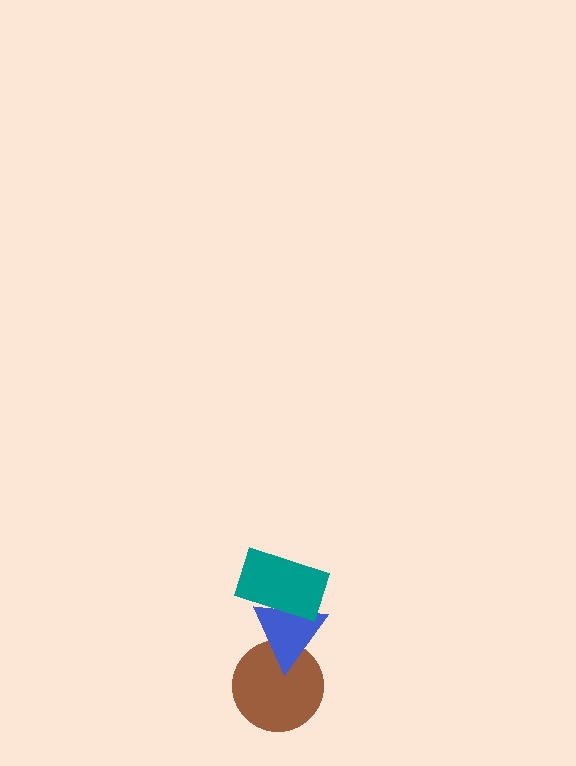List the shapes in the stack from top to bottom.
From top to bottom: the teal rectangle, the blue triangle, the brown circle.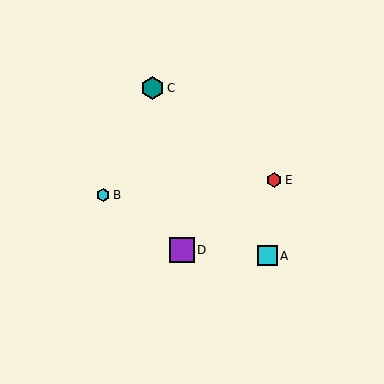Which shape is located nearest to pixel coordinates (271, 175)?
The red hexagon (labeled E) at (274, 180) is nearest to that location.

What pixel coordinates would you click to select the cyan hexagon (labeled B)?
Click at (103, 195) to select the cyan hexagon B.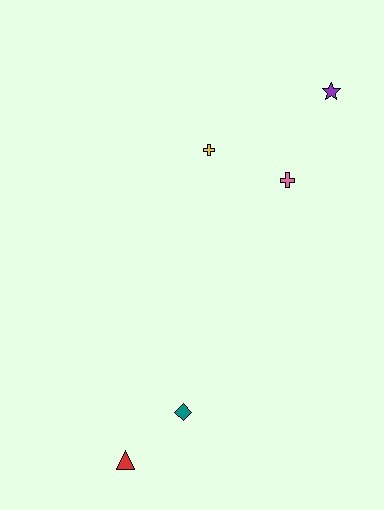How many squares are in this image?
There are no squares.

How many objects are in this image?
There are 5 objects.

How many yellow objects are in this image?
There is 1 yellow object.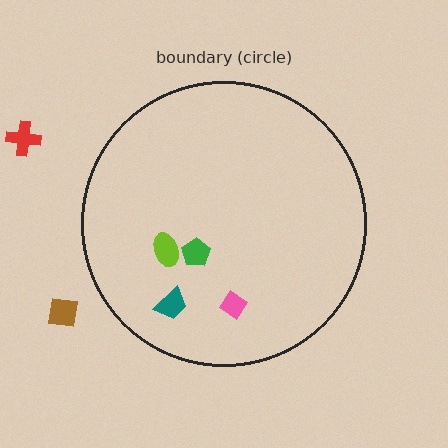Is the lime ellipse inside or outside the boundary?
Inside.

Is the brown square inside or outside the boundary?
Outside.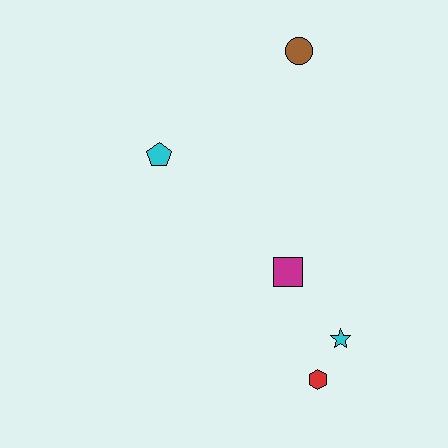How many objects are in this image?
There are 5 objects.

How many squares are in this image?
There is 1 square.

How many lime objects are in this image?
There are no lime objects.